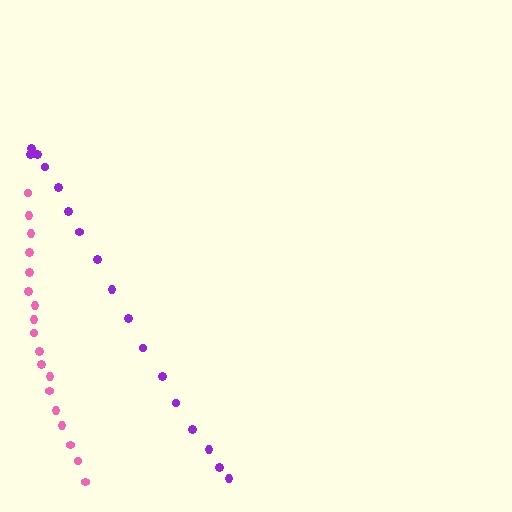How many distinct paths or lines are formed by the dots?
There are 2 distinct paths.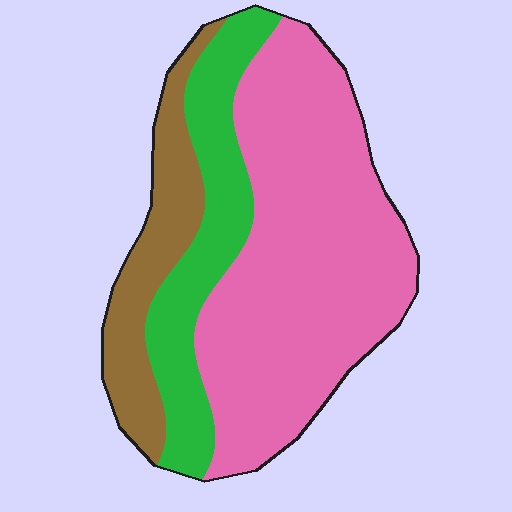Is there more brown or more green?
Green.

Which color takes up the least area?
Brown, at roughly 20%.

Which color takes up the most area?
Pink, at roughly 60%.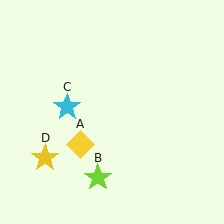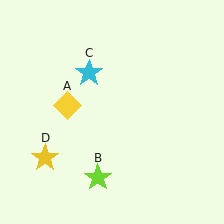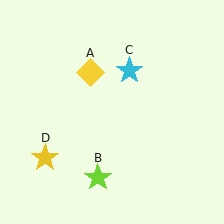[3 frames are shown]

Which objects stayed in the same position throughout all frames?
Lime star (object B) and yellow star (object D) remained stationary.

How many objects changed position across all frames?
2 objects changed position: yellow diamond (object A), cyan star (object C).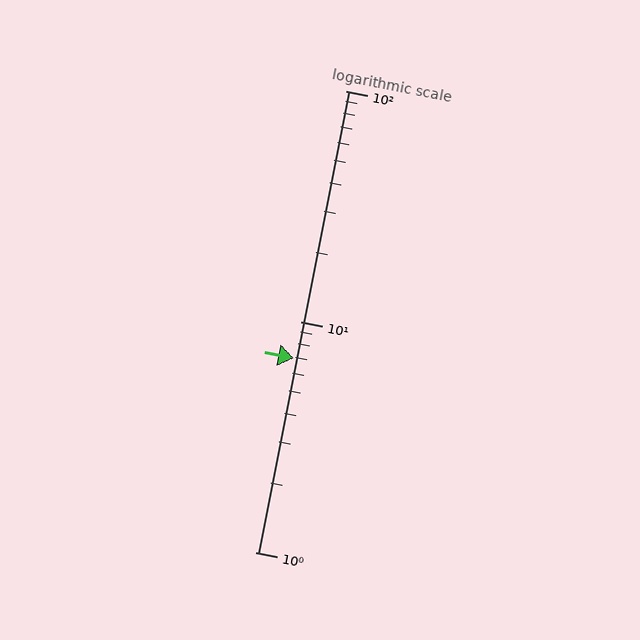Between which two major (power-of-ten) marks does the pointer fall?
The pointer is between 1 and 10.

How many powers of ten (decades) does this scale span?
The scale spans 2 decades, from 1 to 100.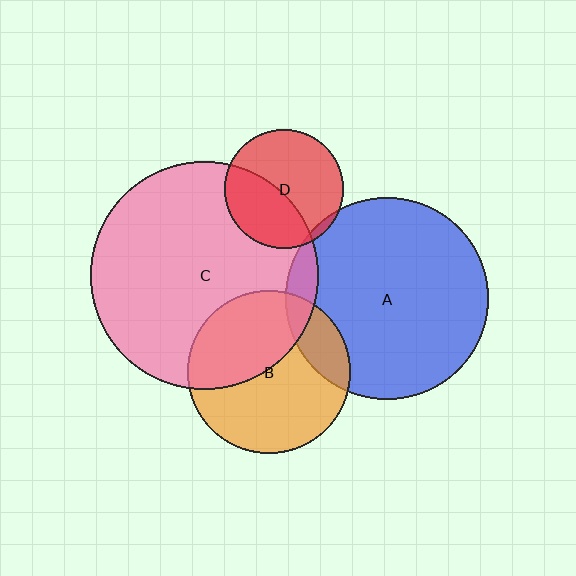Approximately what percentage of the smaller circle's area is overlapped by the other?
Approximately 40%.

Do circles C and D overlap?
Yes.